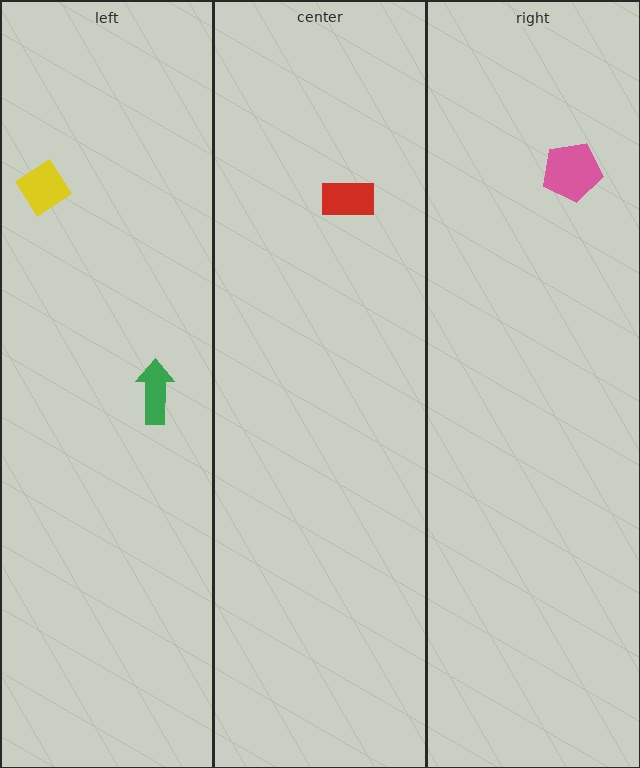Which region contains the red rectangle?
The center region.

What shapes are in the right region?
The pink pentagon.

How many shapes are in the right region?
1.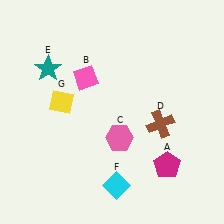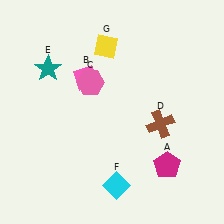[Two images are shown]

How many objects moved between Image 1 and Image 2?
2 objects moved between the two images.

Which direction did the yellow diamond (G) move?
The yellow diamond (G) moved up.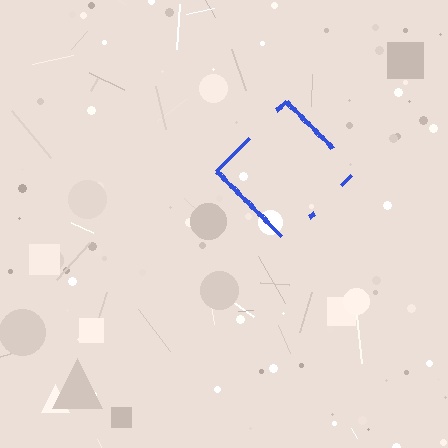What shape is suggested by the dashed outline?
The dashed outline suggests a diamond.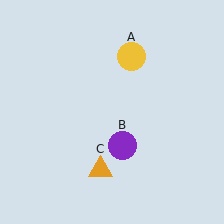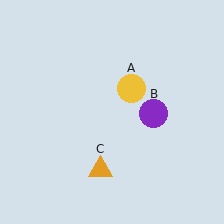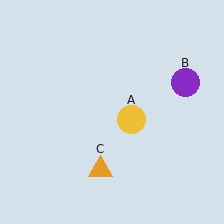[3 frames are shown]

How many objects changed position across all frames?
2 objects changed position: yellow circle (object A), purple circle (object B).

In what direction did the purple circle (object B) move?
The purple circle (object B) moved up and to the right.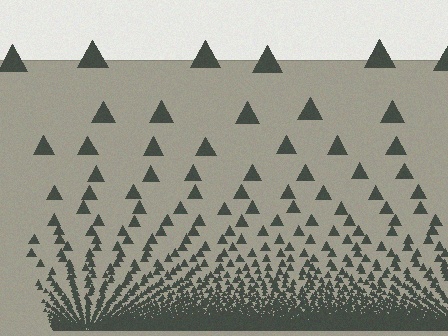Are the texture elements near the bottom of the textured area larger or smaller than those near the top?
Smaller. The gradient is inverted — elements near the bottom are smaller and denser.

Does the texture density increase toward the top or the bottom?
Density increases toward the bottom.